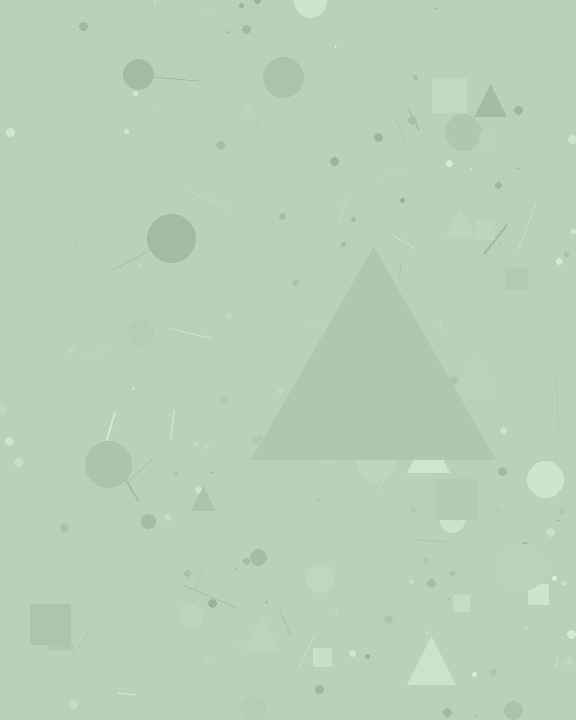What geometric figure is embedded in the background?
A triangle is embedded in the background.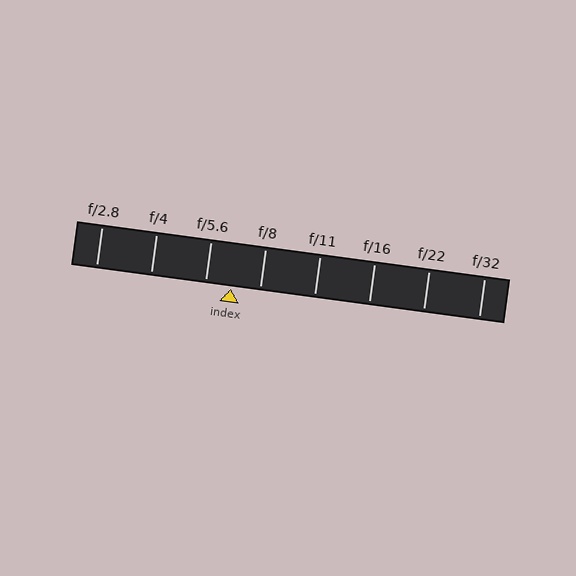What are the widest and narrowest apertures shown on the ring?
The widest aperture shown is f/2.8 and the narrowest is f/32.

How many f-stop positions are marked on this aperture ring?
There are 8 f-stop positions marked.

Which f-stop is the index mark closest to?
The index mark is closest to f/5.6.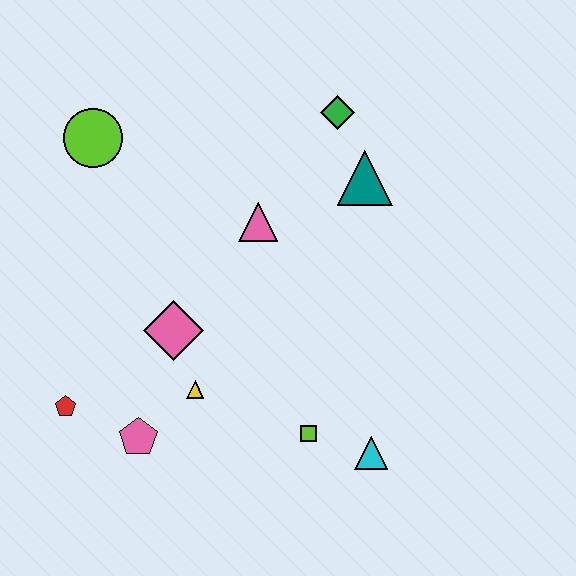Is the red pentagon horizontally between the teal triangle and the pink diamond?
No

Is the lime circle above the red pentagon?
Yes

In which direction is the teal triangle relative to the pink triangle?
The teal triangle is to the right of the pink triangle.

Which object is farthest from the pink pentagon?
The green diamond is farthest from the pink pentagon.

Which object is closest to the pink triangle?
The teal triangle is closest to the pink triangle.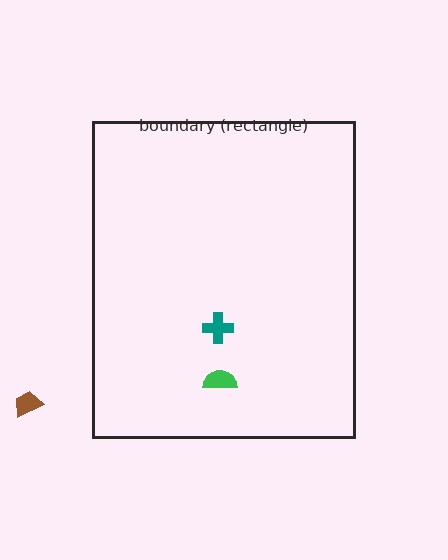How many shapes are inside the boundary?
2 inside, 1 outside.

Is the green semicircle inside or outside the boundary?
Inside.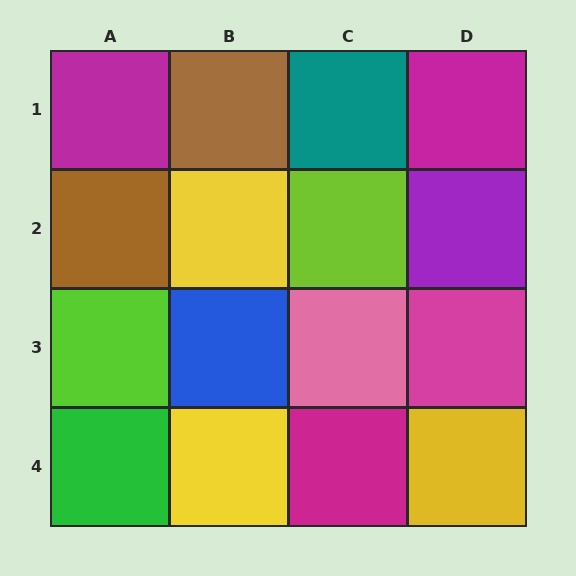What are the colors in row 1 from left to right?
Magenta, brown, teal, magenta.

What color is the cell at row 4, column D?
Yellow.